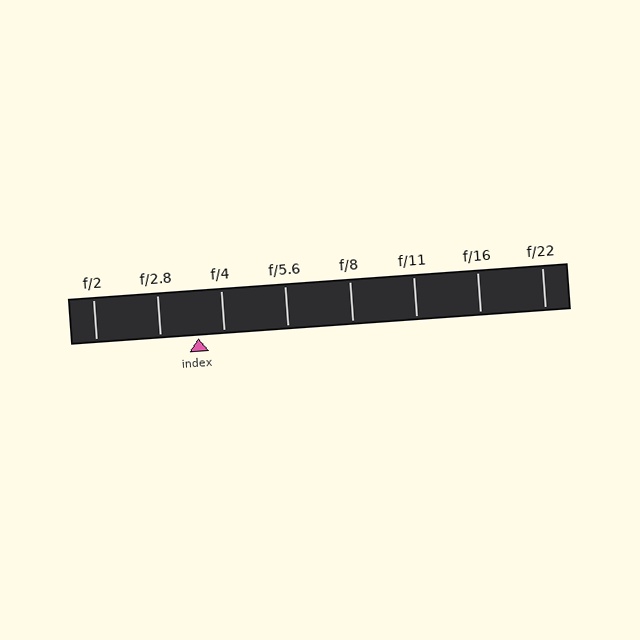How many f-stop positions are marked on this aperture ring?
There are 8 f-stop positions marked.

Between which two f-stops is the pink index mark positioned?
The index mark is between f/2.8 and f/4.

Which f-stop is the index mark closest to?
The index mark is closest to f/4.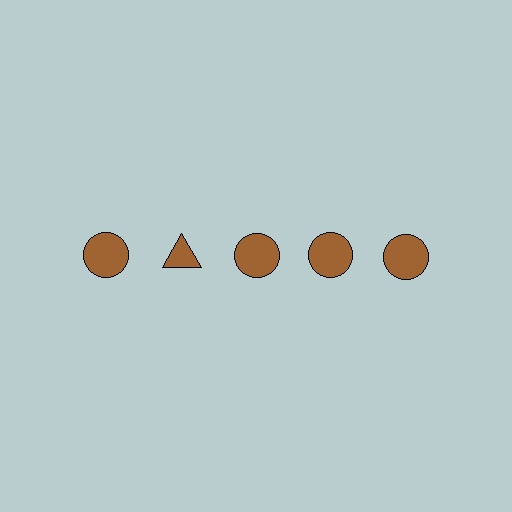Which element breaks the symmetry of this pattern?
The brown triangle in the top row, second from left column breaks the symmetry. All other shapes are brown circles.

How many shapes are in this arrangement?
There are 5 shapes arranged in a grid pattern.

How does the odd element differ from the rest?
It has a different shape: triangle instead of circle.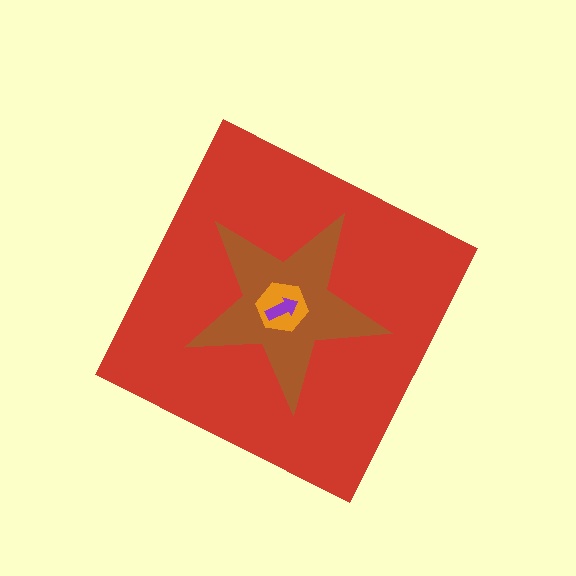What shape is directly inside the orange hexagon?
The purple arrow.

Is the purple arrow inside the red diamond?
Yes.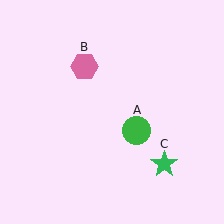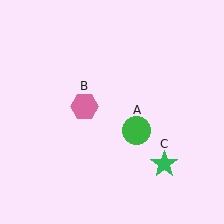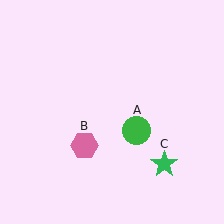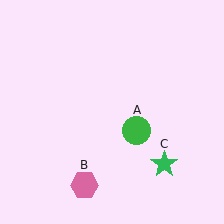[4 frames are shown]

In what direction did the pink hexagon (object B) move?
The pink hexagon (object B) moved down.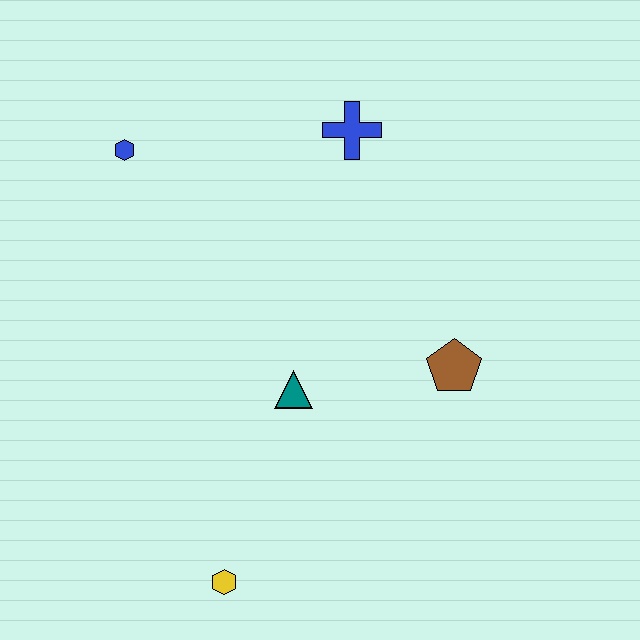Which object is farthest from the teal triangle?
The blue hexagon is farthest from the teal triangle.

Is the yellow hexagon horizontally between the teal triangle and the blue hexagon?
Yes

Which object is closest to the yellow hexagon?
The teal triangle is closest to the yellow hexagon.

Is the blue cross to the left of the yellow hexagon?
No